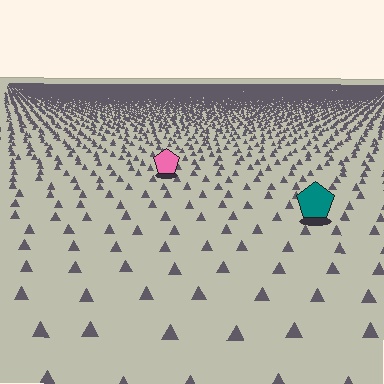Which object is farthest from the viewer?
The pink pentagon is farthest from the viewer. It appears smaller and the ground texture around it is denser.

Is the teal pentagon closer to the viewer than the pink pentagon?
Yes. The teal pentagon is closer — you can tell from the texture gradient: the ground texture is coarser near it.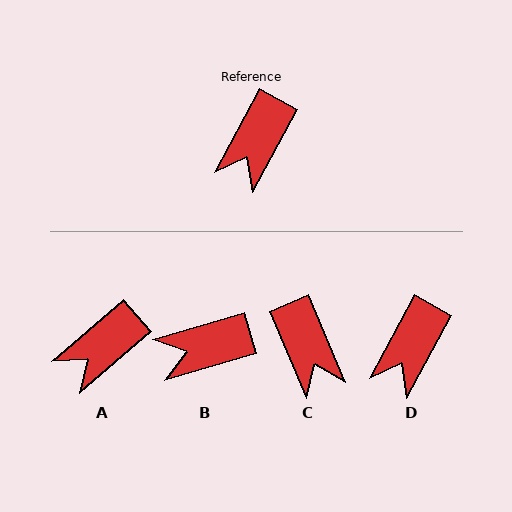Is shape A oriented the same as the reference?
No, it is off by about 21 degrees.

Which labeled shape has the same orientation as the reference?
D.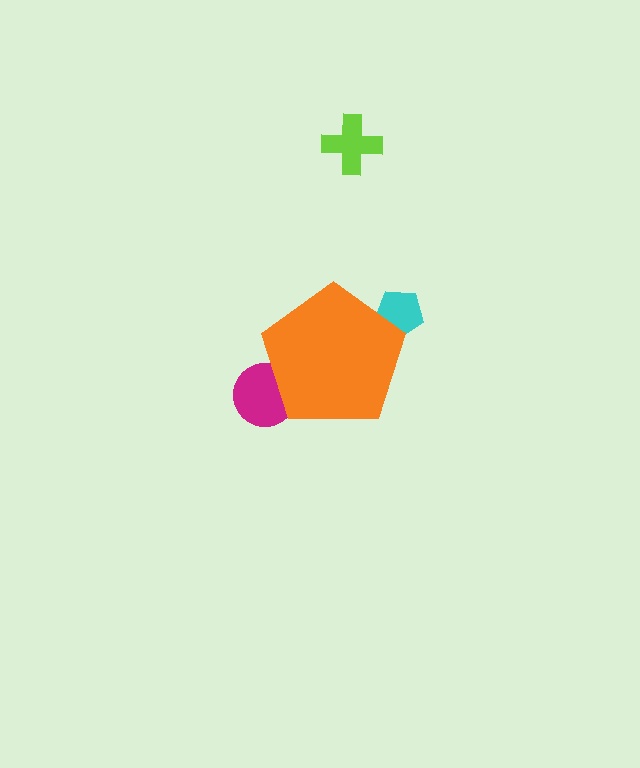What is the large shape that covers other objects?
An orange pentagon.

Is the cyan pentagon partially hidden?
Yes, the cyan pentagon is partially hidden behind the orange pentagon.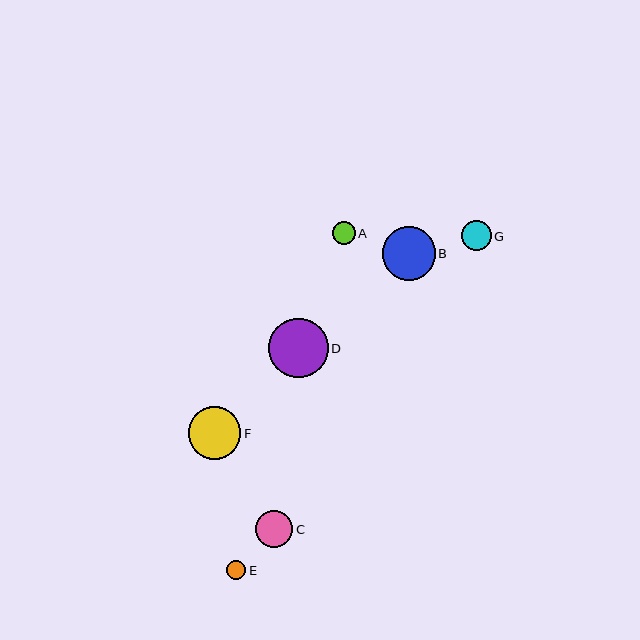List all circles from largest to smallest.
From largest to smallest: D, B, F, C, G, A, E.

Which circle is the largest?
Circle D is the largest with a size of approximately 60 pixels.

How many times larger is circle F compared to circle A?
Circle F is approximately 2.3 times the size of circle A.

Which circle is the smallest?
Circle E is the smallest with a size of approximately 19 pixels.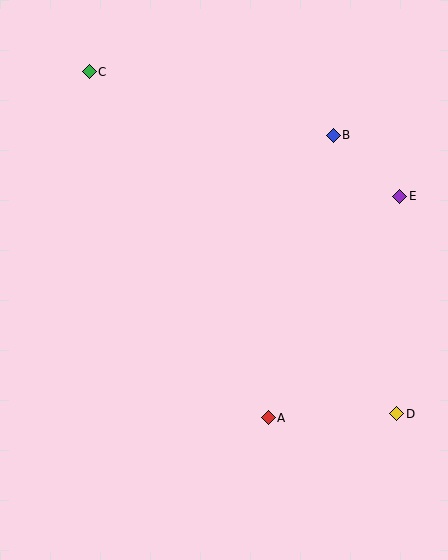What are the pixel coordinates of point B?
Point B is at (333, 135).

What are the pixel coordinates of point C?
Point C is at (89, 72).